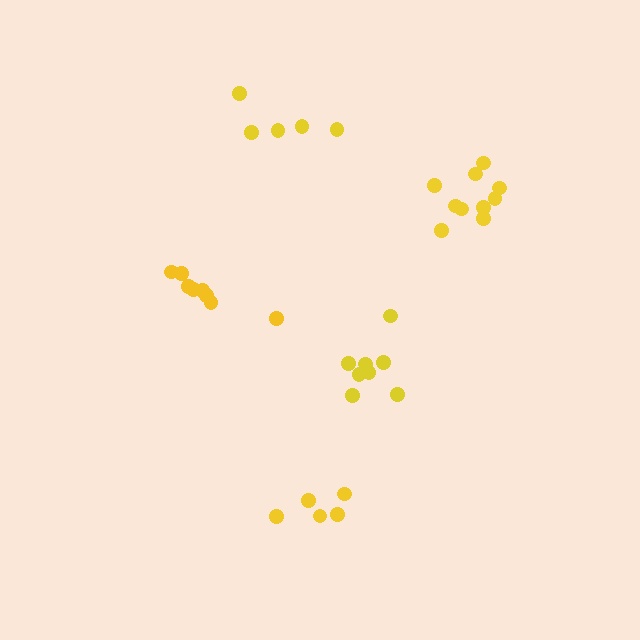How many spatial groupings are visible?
There are 5 spatial groupings.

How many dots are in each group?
Group 1: 5 dots, Group 2: 8 dots, Group 3: 5 dots, Group 4: 8 dots, Group 5: 10 dots (36 total).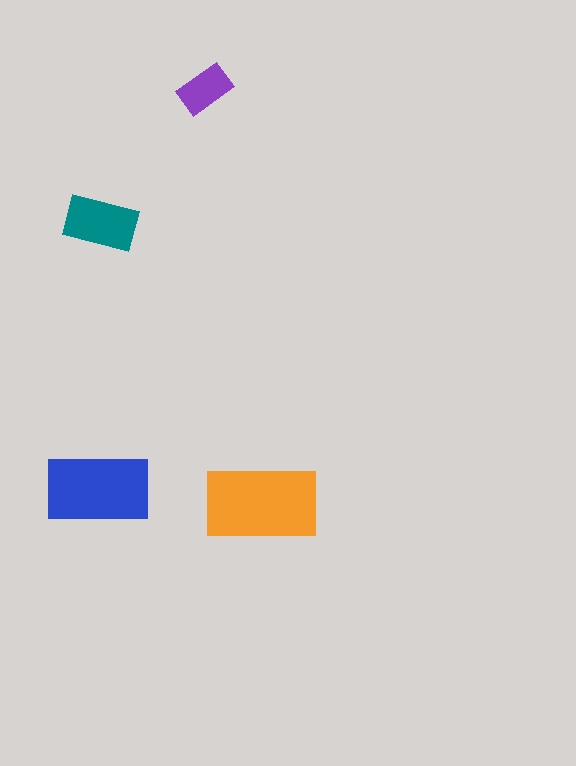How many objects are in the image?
There are 4 objects in the image.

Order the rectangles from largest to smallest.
the orange one, the blue one, the teal one, the purple one.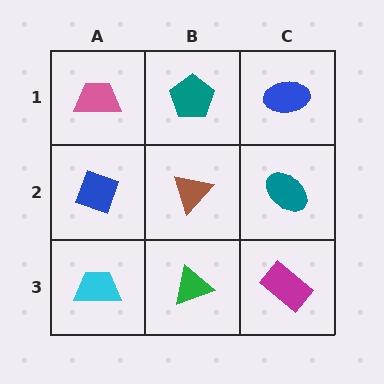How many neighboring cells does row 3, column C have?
2.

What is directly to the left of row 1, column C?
A teal pentagon.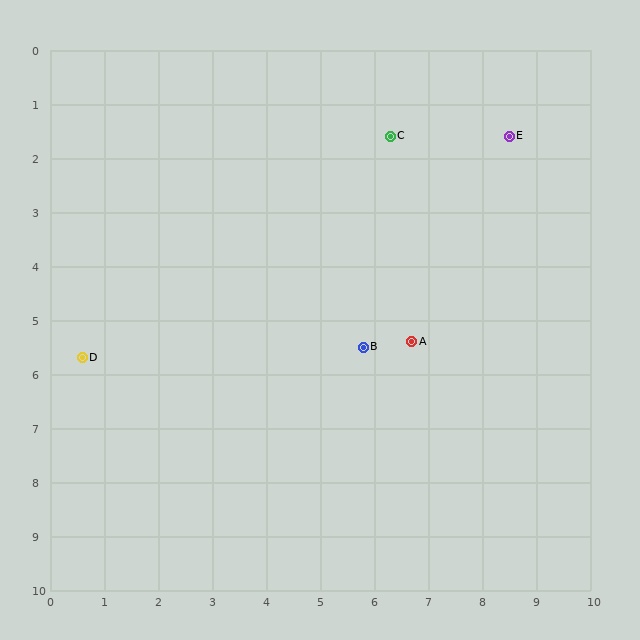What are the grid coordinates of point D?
Point D is at approximately (0.6, 5.7).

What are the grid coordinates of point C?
Point C is at approximately (6.3, 1.6).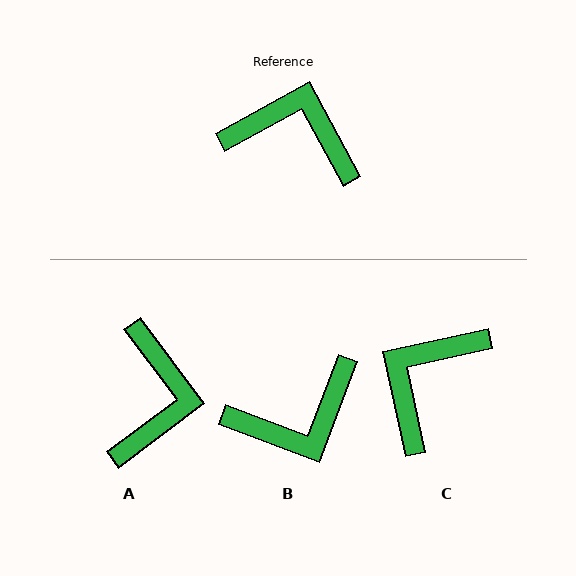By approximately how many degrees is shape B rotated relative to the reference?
Approximately 139 degrees clockwise.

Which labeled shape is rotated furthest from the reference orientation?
B, about 139 degrees away.